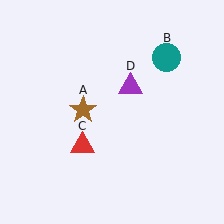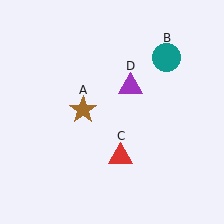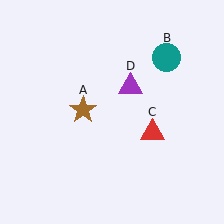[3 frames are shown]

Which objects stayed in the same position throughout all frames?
Brown star (object A) and teal circle (object B) and purple triangle (object D) remained stationary.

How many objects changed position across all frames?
1 object changed position: red triangle (object C).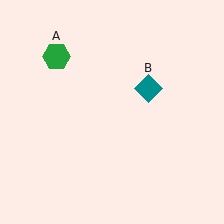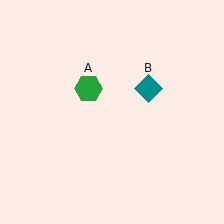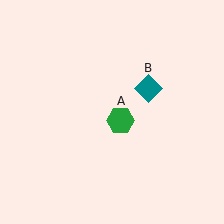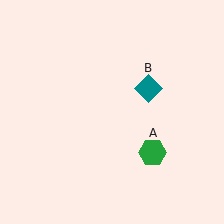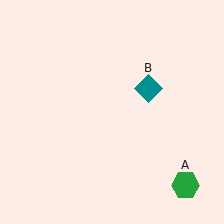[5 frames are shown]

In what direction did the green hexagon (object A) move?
The green hexagon (object A) moved down and to the right.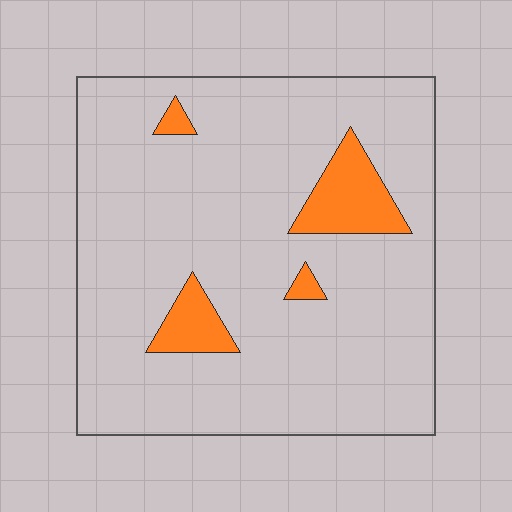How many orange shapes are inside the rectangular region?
4.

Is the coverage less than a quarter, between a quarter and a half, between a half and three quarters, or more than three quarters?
Less than a quarter.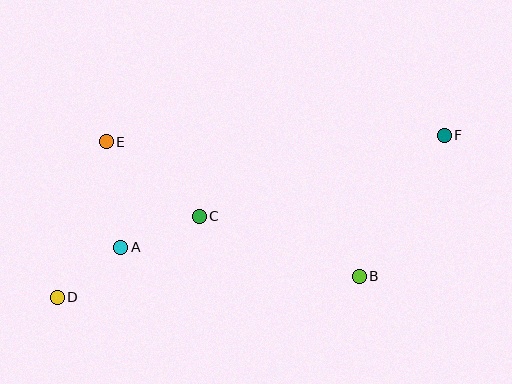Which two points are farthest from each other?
Points D and F are farthest from each other.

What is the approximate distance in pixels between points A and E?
The distance between A and E is approximately 107 pixels.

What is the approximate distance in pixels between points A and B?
The distance between A and B is approximately 240 pixels.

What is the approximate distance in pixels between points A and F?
The distance between A and F is approximately 343 pixels.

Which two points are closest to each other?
Points A and D are closest to each other.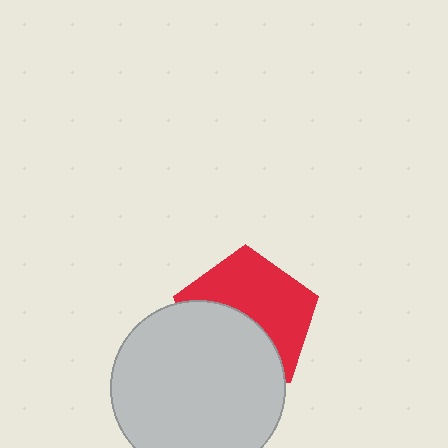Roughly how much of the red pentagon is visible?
About half of it is visible (roughly 53%).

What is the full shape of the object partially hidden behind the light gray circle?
The partially hidden object is a red pentagon.